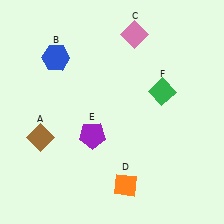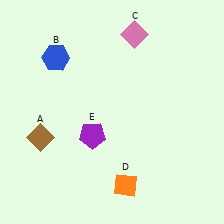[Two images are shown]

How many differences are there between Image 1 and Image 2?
There is 1 difference between the two images.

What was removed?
The green diamond (F) was removed in Image 2.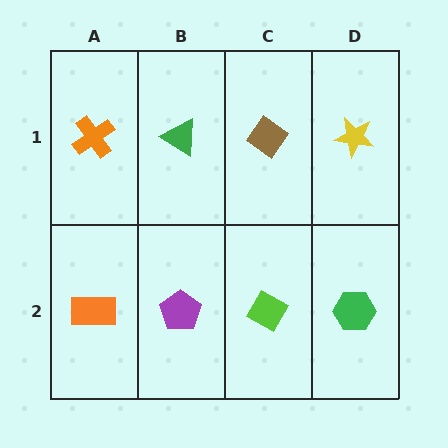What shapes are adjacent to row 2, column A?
An orange cross (row 1, column A), a purple pentagon (row 2, column B).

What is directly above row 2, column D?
A yellow star.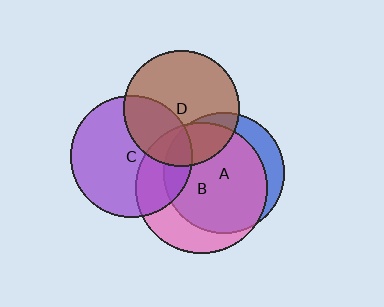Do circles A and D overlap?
Yes.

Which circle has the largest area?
Circle B (pink).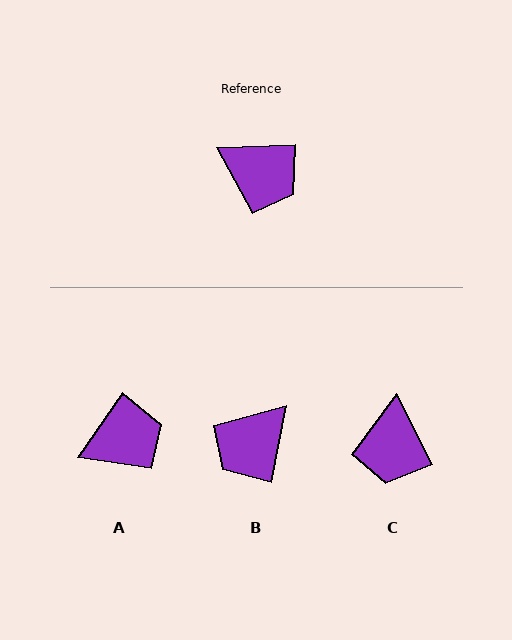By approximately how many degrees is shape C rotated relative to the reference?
Approximately 65 degrees clockwise.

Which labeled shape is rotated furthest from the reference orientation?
B, about 103 degrees away.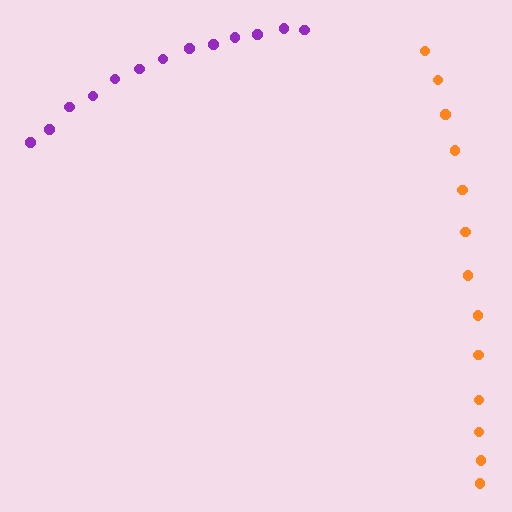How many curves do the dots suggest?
There are 2 distinct paths.